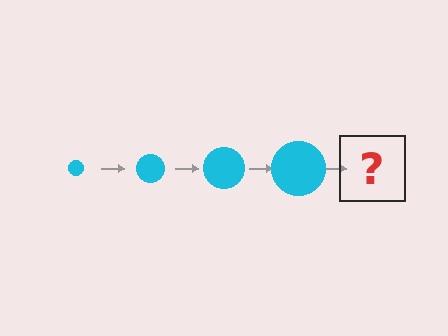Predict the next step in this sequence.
The next step is a cyan circle, larger than the previous one.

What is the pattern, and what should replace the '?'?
The pattern is that the circle gets progressively larger each step. The '?' should be a cyan circle, larger than the previous one.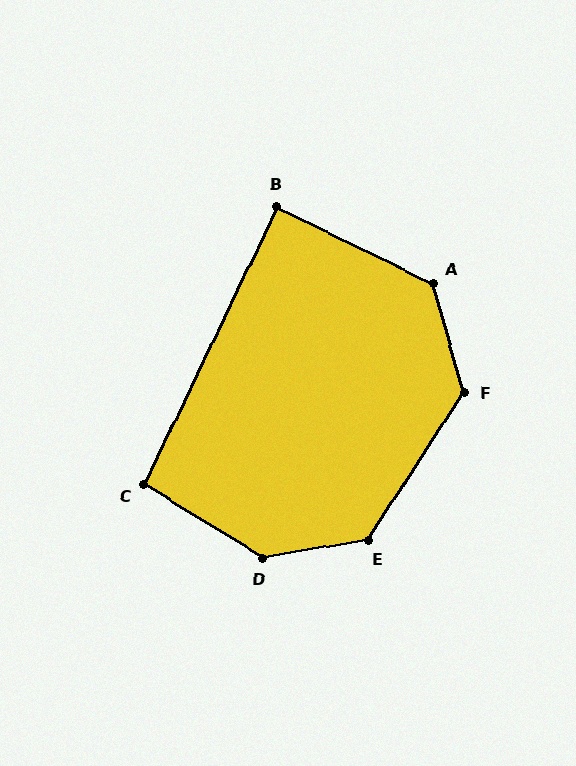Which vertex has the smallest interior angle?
B, at approximately 90 degrees.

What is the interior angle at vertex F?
Approximately 131 degrees (obtuse).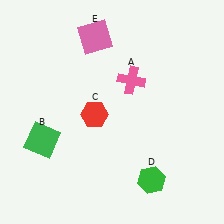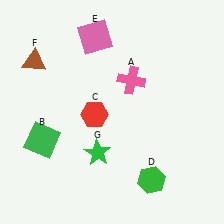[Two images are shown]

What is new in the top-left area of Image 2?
A brown triangle (F) was added in the top-left area of Image 2.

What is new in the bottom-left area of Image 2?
A green star (G) was added in the bottom-left area of Image 2.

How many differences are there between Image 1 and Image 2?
There are 2 differences between the two images.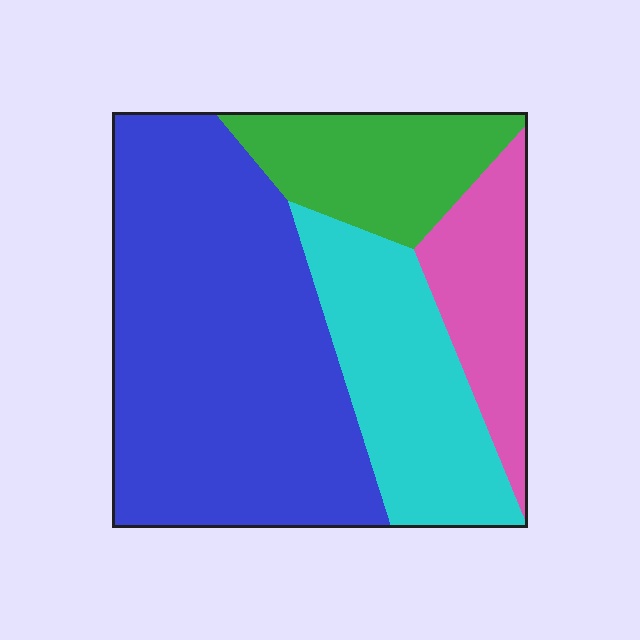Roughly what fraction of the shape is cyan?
Cyan takes up between a sixth and a third of the shape.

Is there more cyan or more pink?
Cyan.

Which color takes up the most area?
Blue, at roughly 50%.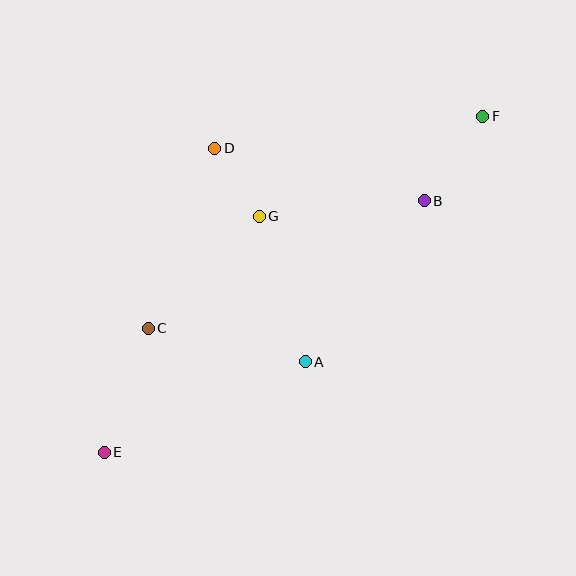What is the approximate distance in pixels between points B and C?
The distance between B and C is approximately 304 pixels.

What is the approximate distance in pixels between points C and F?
The distance between C and F is approximately 396 pixels.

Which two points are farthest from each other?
Points E and F are farthest from each other.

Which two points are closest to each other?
Points D and G are closest to each other.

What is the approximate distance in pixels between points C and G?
The distance between C and G is approximately 158 pixels.